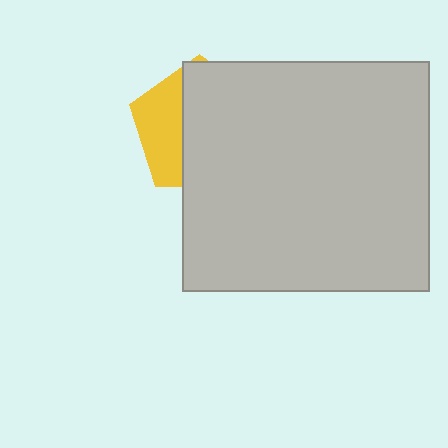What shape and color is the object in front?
The object in front is a light gray rectangle.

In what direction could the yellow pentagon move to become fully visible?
The yellow pentagon could move left. That would shift it out from behind the light gray rectangle entirely.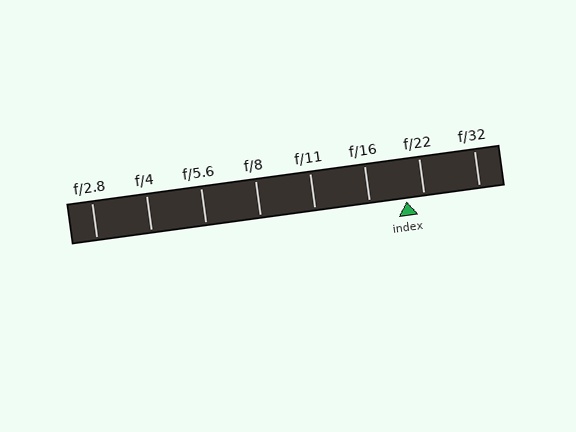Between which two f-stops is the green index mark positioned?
The index mark is between f/16 and f/22.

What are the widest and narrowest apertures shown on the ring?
The widest aperture shown is f/2.8 and the narrowest is f/32.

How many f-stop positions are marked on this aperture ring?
There are 8 f-stop positions marked.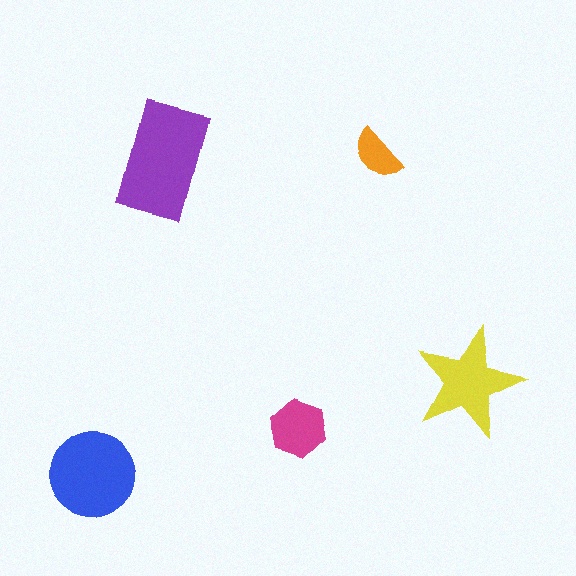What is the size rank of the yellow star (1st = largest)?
3rd.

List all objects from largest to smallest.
The purple rectangle, the blue circle, the yellow star, the magenta hexagon, the orange semicircle.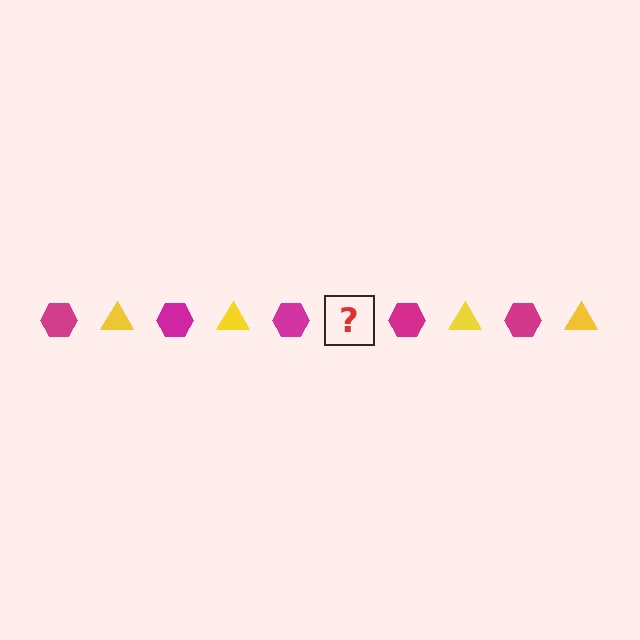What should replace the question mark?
The question mark should be replaced with a yellow triangle.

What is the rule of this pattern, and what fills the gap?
The rule is that the pattern alternates between magenta hexagon and yellow triangle. The gap should be filled with a yellow triangle.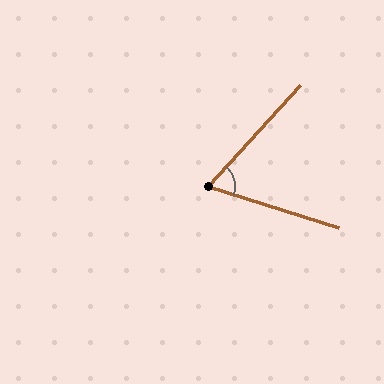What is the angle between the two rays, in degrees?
Approximately 65 degrees.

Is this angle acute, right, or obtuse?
It is acute.